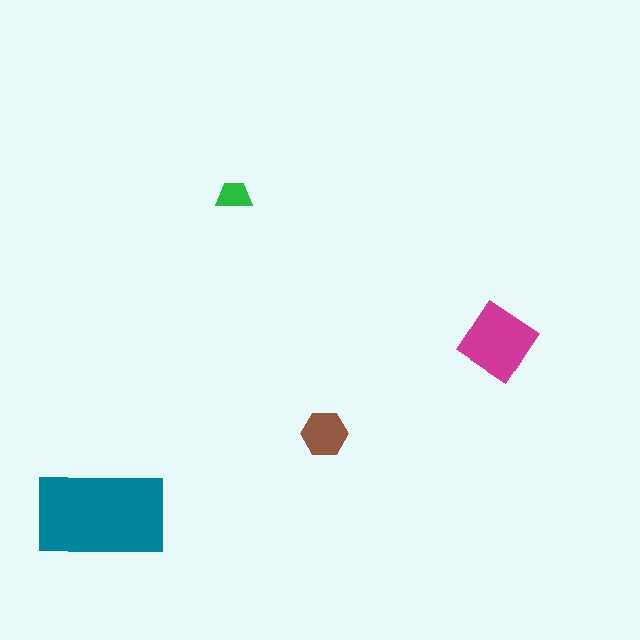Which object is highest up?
The green trapezoid is topmost.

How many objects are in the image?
There are 4 objects in the image.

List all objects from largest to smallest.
The teal rectangle, the magenta diamond, the brown hexagon, the green trapezoid.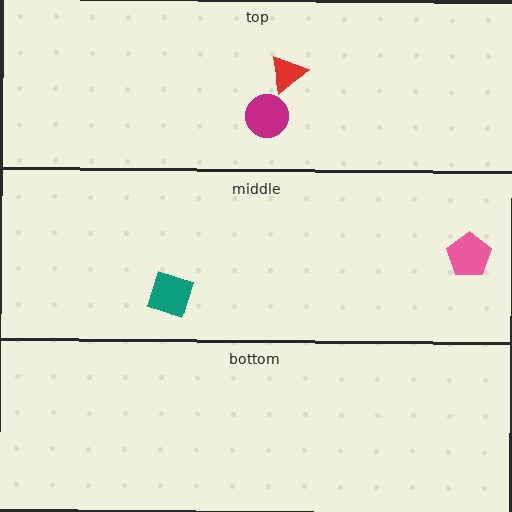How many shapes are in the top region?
2.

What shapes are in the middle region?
The teal square, the pink pentagon.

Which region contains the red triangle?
The top region.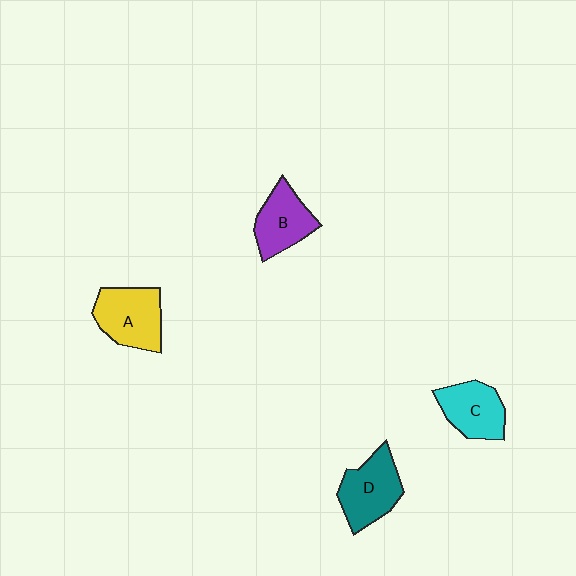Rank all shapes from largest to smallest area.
From largest to smallest: A (yellow), D (teal), B (purple), C (cyan).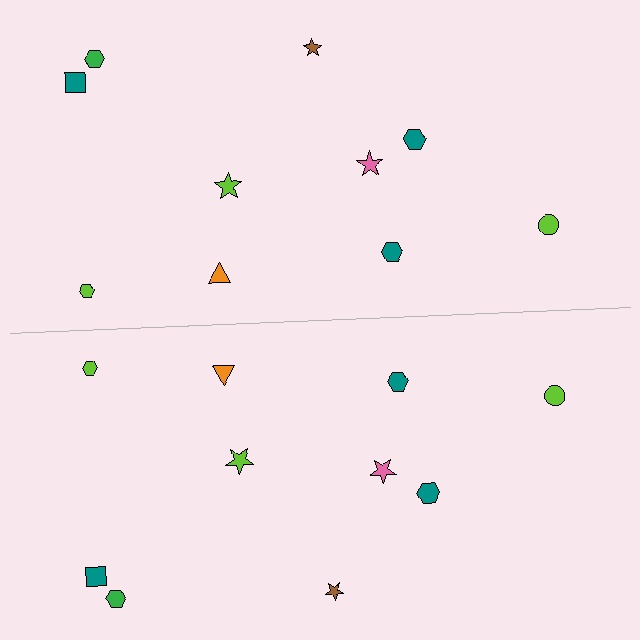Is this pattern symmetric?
Yes, this pattern has bilateral (reflection) symmetry.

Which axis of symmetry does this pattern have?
The pattern has a horizontal axis of symmetry running through the center of the image.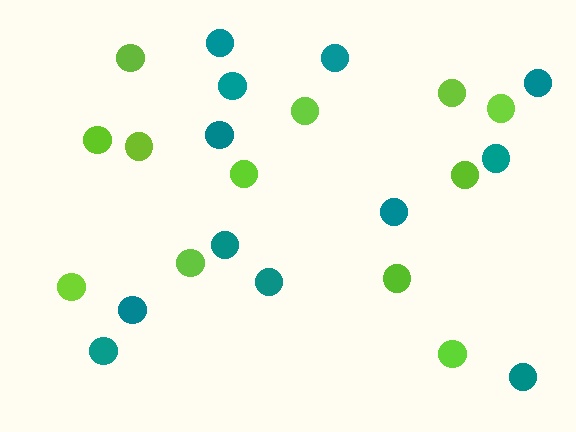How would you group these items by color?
There are 2 groups: one group of teal circles (12) and one group of lime circles (12).